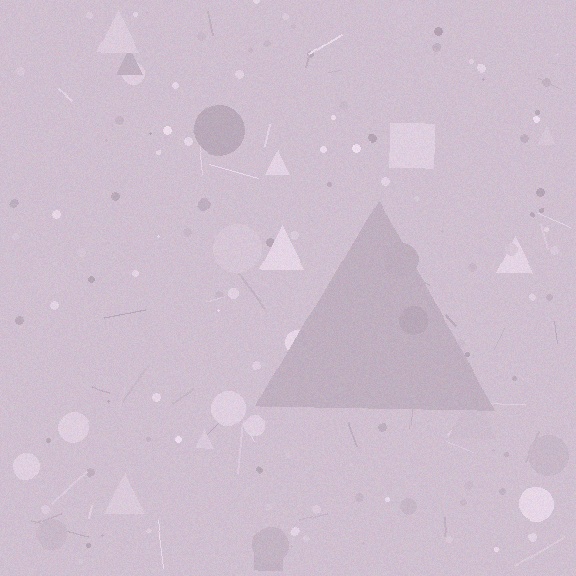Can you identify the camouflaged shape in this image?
The camouflaged shape is a triangle.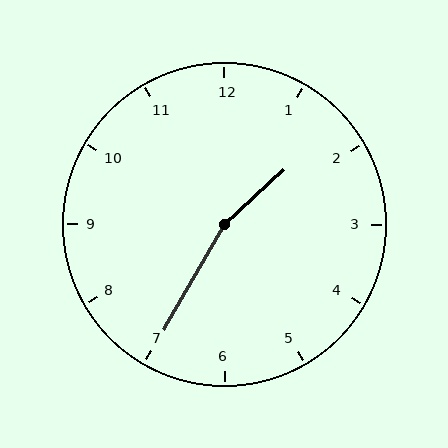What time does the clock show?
1:35.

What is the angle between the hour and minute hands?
Approximately 162 degrees.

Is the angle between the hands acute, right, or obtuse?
It is obtuse.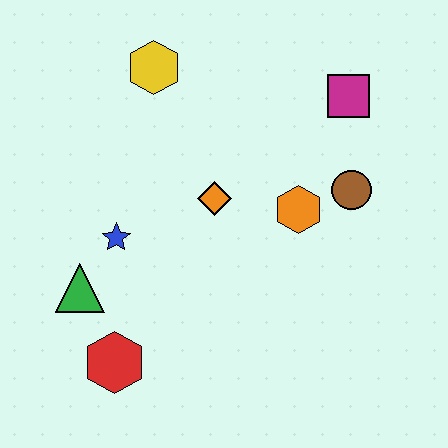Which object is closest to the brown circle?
The orange hexagon is closest to the brown circle.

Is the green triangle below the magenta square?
Yes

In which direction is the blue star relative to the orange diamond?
The blue star is to the left of the orange diamond.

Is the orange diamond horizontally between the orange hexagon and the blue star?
Yes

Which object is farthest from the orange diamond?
The red hexagon is farthest from the orange diamond.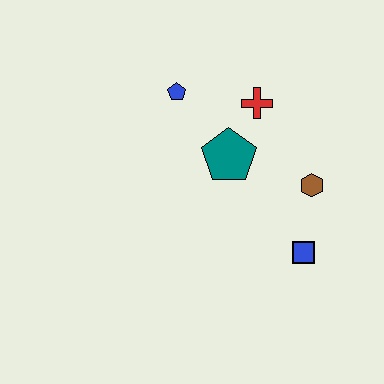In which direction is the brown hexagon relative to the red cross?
The brown hexagon is below the red cross.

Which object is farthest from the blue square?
The blue pentagon is farthest from the blue square.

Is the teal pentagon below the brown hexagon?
No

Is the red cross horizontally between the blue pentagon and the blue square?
Yes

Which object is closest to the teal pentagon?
The red cross is closest to the teal pentagon.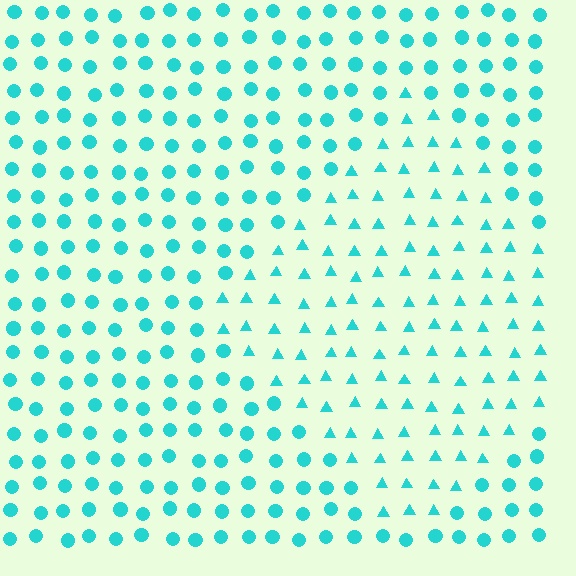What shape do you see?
I see a diamond.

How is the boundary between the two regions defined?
The boundary is defined by a change in element shape: triangles inside vs. circles outside. All elements share the same color and spacing.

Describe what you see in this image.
The image is filled with small cyan elements arranged in a uniform grid. A diamond-shaped region contains triangles, while the surrounding area contains circles. The boundary is defined purely by the change in element shape.